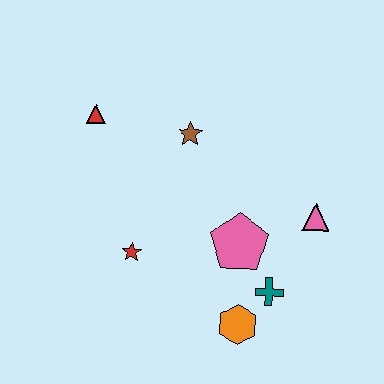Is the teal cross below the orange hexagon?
No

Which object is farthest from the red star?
The pink triangle is farthest from the red star.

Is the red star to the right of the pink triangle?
No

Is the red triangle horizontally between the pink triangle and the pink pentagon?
No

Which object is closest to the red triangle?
The brown star is closest to the red triangle.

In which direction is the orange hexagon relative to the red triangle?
The orange hexagon is below the red triangle.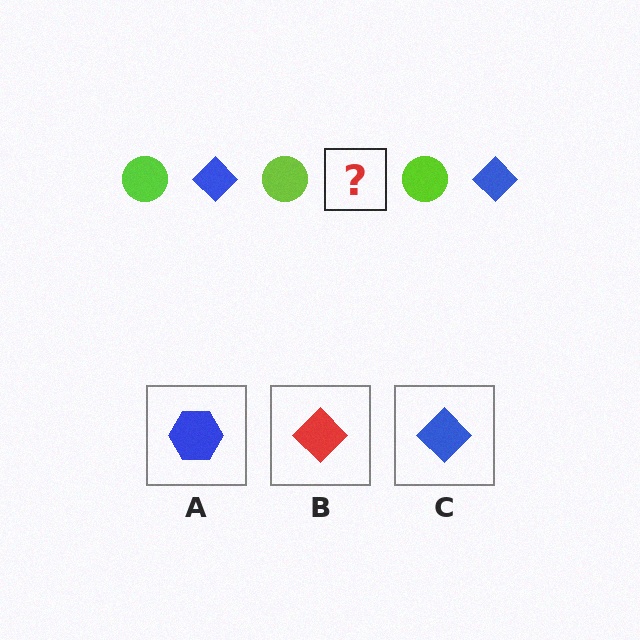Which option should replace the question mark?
Option C.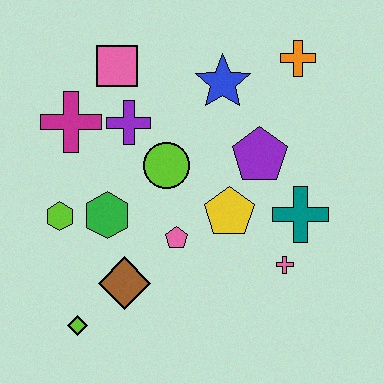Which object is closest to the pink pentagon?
The yellow pentagon is closest to the pink pentagon.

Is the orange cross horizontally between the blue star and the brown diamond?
No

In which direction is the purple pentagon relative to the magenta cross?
The purple pentagon is to the right of the magenta cross.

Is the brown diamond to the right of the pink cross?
No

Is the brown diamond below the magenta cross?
Yes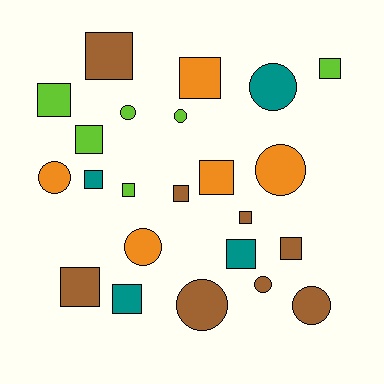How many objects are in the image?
There are 23 objects.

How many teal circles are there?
There is 1 teal circle.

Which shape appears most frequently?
Square, with 14 objects.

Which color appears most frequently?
Brown, with 8 objects.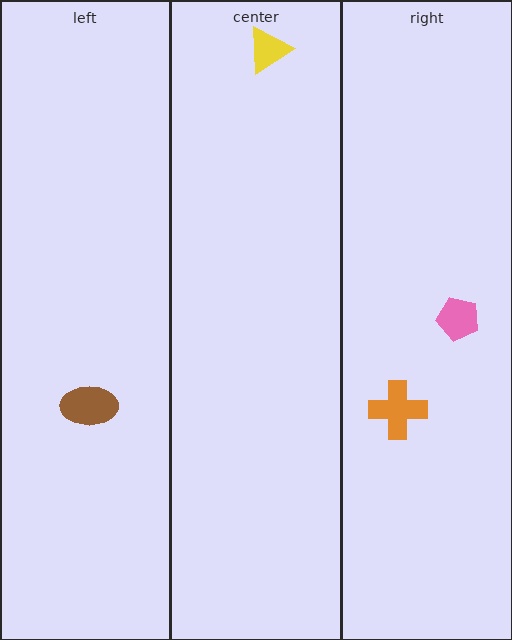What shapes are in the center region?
The yellow triangle.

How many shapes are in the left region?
1.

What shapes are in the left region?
The brown ellipse.